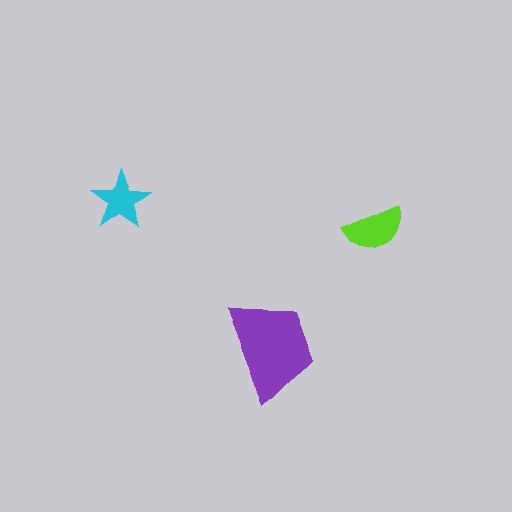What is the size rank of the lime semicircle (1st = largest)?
2nd.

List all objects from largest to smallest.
The purple trapezoid, the lime semicircle, the cyan star.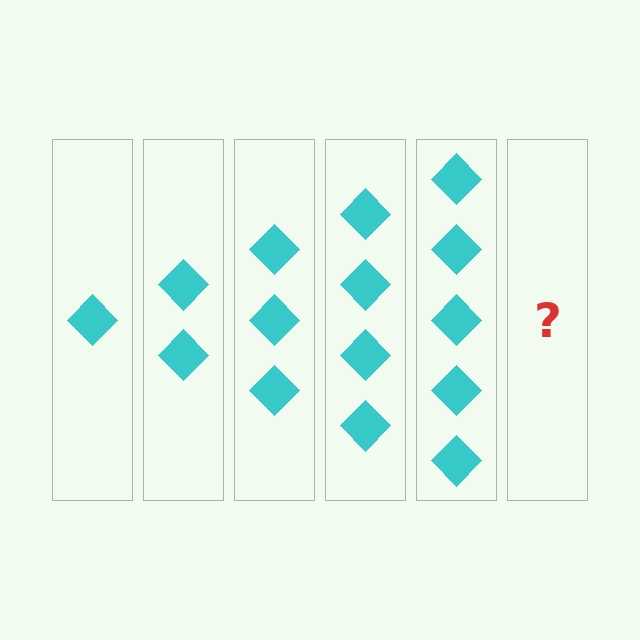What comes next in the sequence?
The next element should be 6 diamonds.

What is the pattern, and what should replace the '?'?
The pattern is that each step adds one more diamond. The '?' should be 6 diamonds.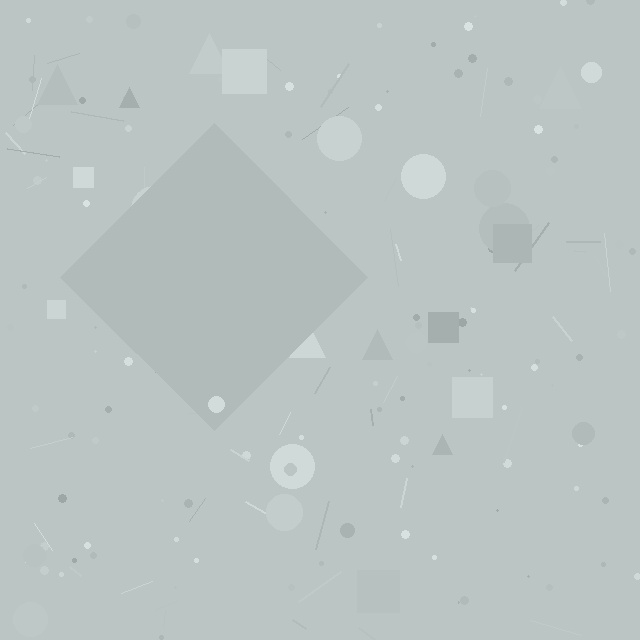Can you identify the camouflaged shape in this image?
The camouflaged shape is a diamond.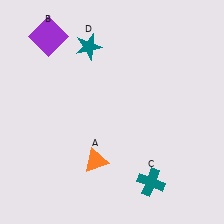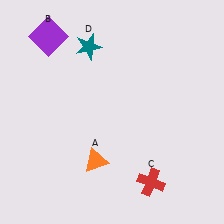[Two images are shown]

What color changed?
The cross (C) changed from teal in Image 1 to red in Image 2.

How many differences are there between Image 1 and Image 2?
There is 1 difference between the two images.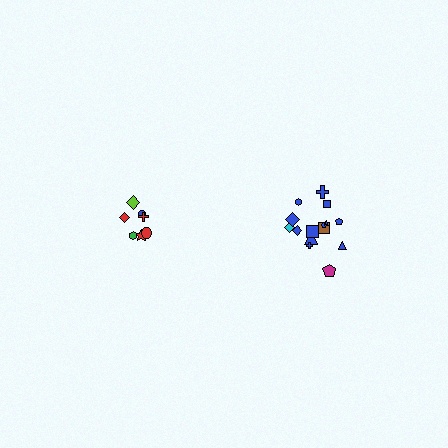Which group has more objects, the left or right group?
The right group.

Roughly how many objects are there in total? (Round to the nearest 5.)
Roughly 20 objects in total.